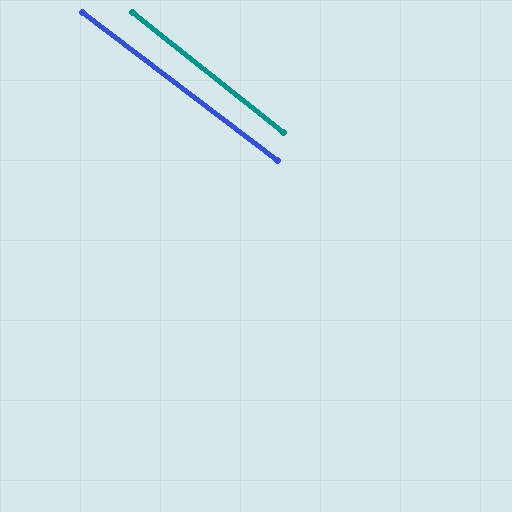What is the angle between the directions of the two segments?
Approximately 1 degree.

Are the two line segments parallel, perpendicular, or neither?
Parallel — their directions differ by only 1.1°.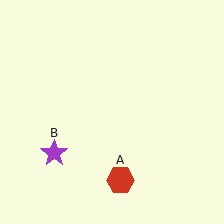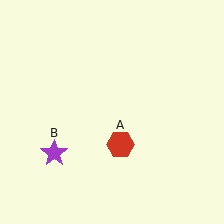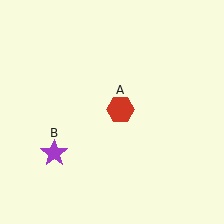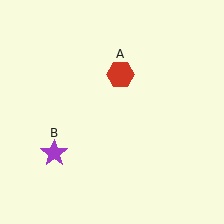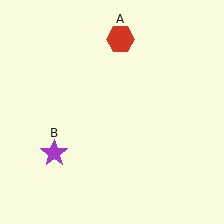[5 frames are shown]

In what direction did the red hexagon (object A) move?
The red hexagon (object A) moved up.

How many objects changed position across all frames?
1 object changed position: red hexagon (object A).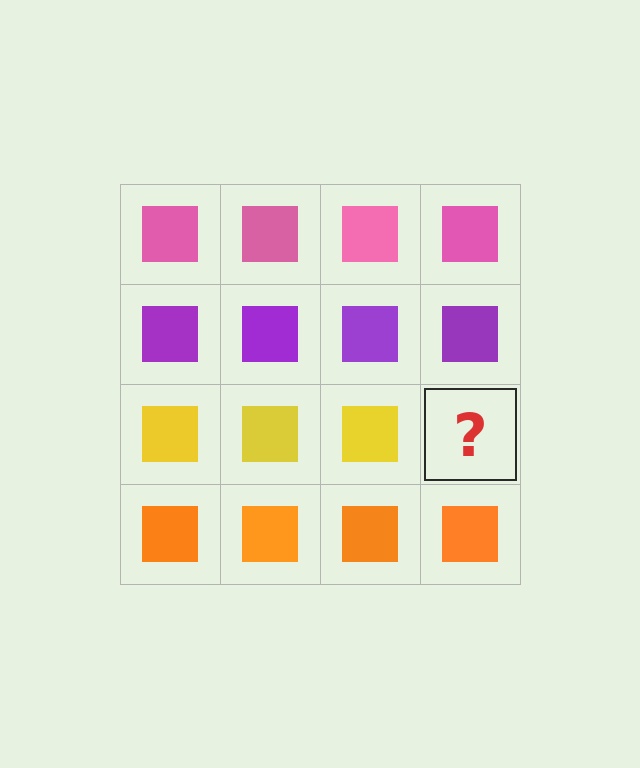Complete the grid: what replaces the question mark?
The question mark should be replaced with a yellow square.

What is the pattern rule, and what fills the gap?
The rule is that each row has a consistent color. The gap should be filled with a yellow square.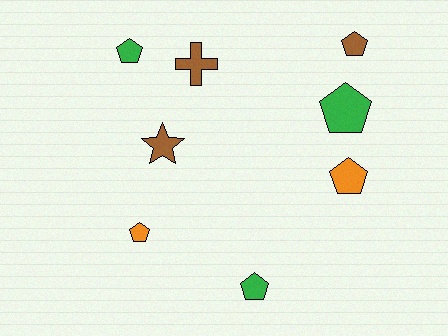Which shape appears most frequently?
Pentagon, with 6 objects.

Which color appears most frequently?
Green, with 3 objects.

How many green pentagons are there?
There are 3 green pentagons.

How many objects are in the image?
There are 8 objects.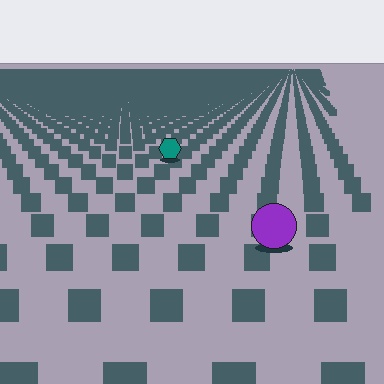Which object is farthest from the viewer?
The teal hexagon is farthest from the viewer. It appears smaller and the ground texture around it is denser.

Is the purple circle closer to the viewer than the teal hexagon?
Yes. The purple circle is closer — you can tell from the texture gradient: the ground texture is coarser near it.